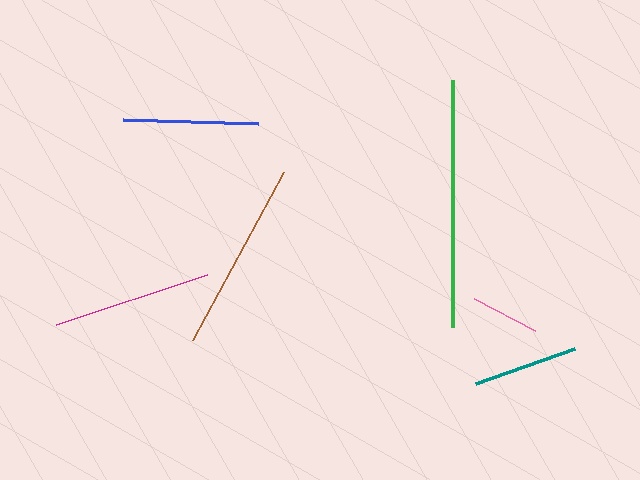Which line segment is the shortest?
The pink line is the shortest at approximately 69 pixels.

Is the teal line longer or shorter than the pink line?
The teal line is longer than the pink line.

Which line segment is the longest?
The green line is the longest at approximately 247 pixels.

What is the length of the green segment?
The green segment is approximately 247 pixels long.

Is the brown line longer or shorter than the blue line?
The brown line is longer than the blue line.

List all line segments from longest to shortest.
From longest to shortest: green, brown, magenta, blue, teal, pink.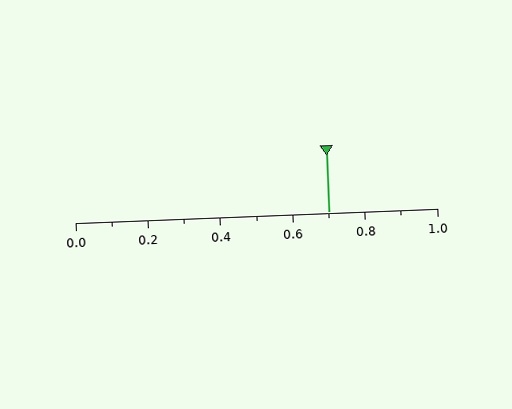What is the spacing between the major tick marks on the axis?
The major ticks are spaced 0.2 apart.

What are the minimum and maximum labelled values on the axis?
The axis runs from 0.0 to 1.0.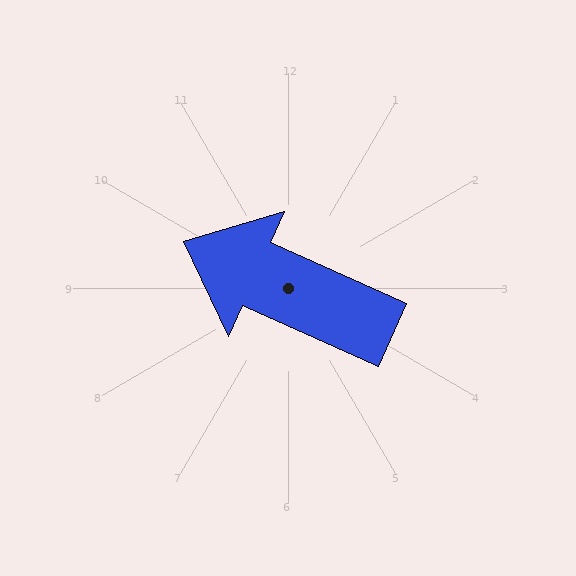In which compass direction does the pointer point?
Northwest.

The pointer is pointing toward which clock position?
Roughly 10 o'clock.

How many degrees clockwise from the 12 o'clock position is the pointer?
Approximately 294 degrees.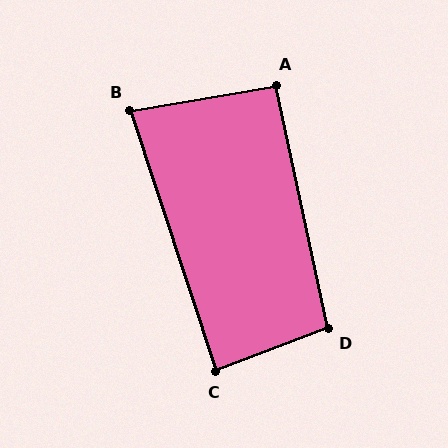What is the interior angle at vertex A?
Approximately 93 degrees (approximately right).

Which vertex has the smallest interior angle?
B, at approximately 81 degrees.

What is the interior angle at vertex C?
Approximately 87 degrees (approximately right).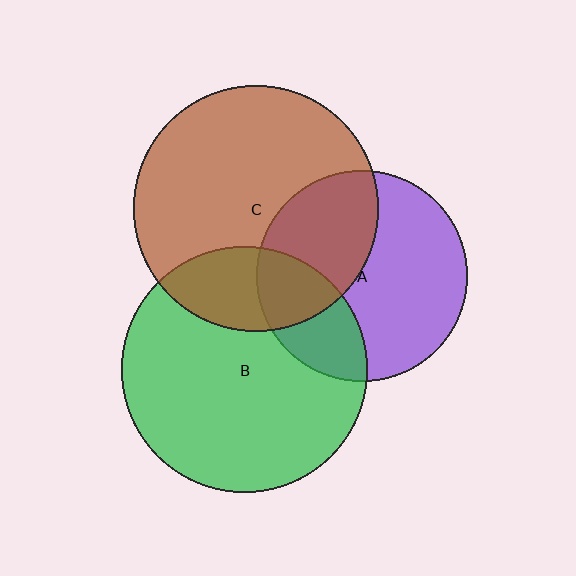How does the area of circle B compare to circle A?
Approximately 1.4 times.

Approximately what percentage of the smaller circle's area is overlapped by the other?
Approximately 40%.